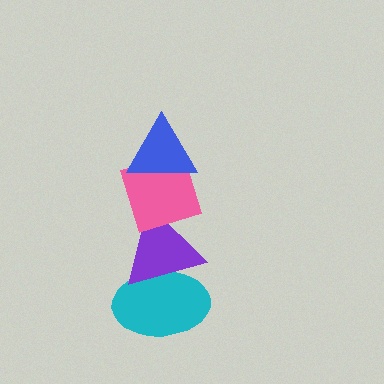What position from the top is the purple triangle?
The purple triangle is 3rd from the top.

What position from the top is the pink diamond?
The pink diamond is 2nd from the top.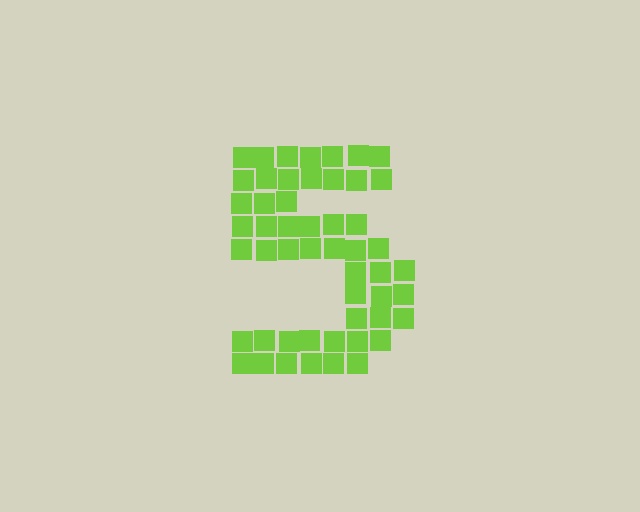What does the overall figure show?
The overall figure shows the digit 5.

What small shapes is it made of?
It is made of small squares.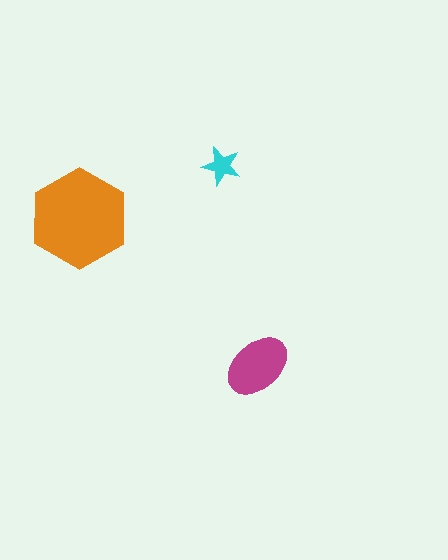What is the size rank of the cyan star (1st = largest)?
3rd.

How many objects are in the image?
There are 3 objects in the image.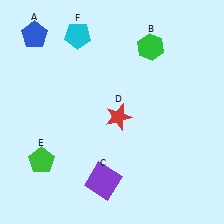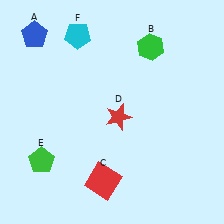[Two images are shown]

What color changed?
The square (C) changed from purple in Image 1 to red in Image 2.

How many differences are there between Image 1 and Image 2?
There is 1 difference between the two images.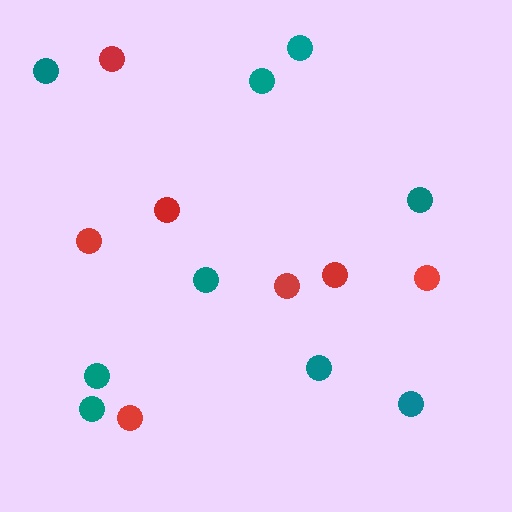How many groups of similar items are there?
There are 2 groups: one group of teal circles (9) and one group of red circles (7).